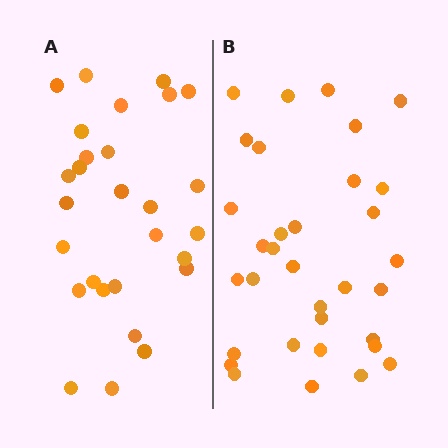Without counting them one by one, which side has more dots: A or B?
Region B (the right region) has more dots.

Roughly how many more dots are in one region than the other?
Region B has about 5 more dots than region A.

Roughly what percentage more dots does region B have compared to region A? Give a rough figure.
About 20% more.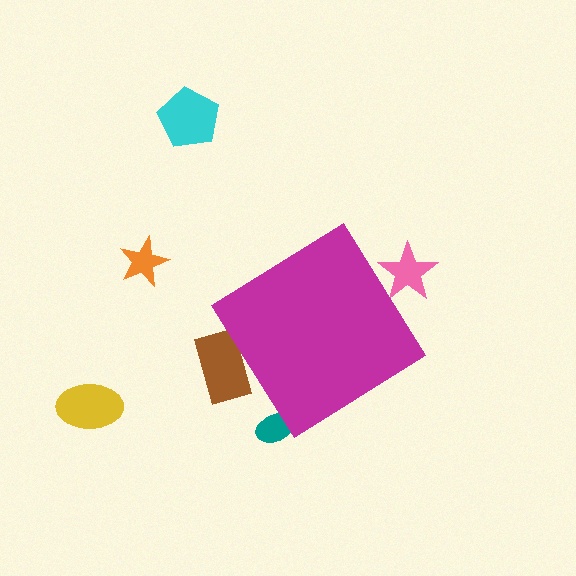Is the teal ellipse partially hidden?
Yes, the teal ellipse is partially hidden behind the magenta diamond.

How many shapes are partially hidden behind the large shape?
3 shapes are partially hidden.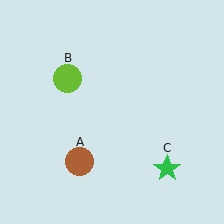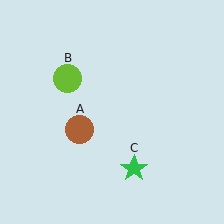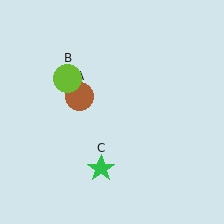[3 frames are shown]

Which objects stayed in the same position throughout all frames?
Lime circle (object B) remained stationary.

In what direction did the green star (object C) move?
The green star (object C) moved left.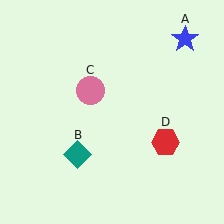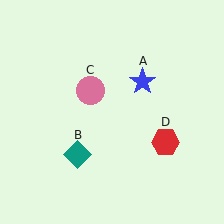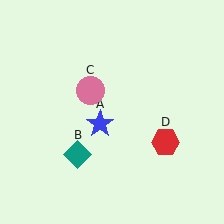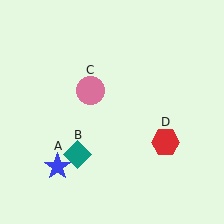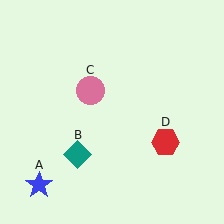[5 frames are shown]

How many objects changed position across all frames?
1 object changed position: blue star (object A).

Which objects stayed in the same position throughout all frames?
Teal diamond (object B) and pink circle (object C) and red hexagon (object D) remained stationary.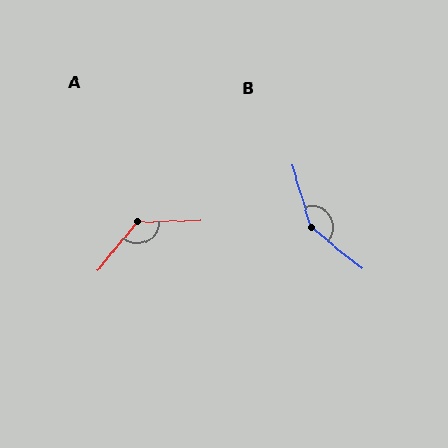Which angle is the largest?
B, at approximately 146 degrees.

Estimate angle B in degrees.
Approximately 146 degrees.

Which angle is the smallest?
A, at approximately 130 degrees.